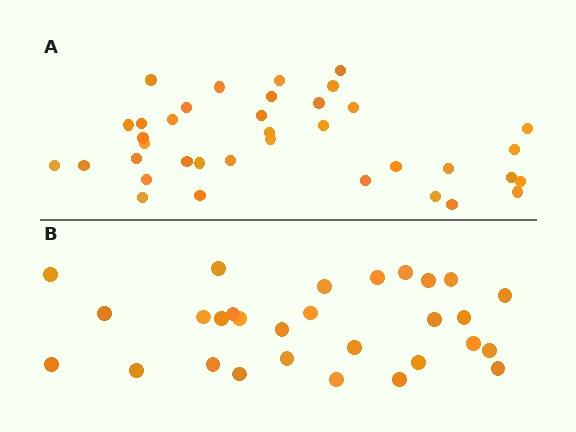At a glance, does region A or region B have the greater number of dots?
Region A (the top region) has more dots.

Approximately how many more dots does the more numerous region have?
Region A has roughly 8 or so more dots than region B.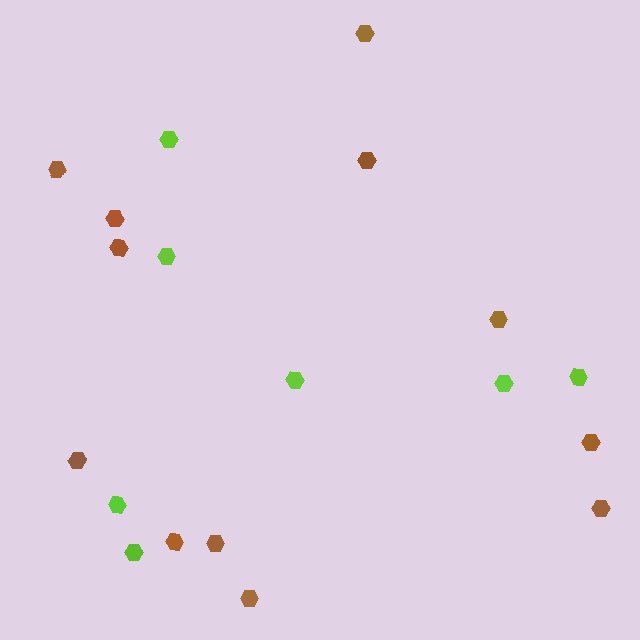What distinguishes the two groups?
There are 2 groups: one group of lime hexagons (7) and one group of brown hexagons (12).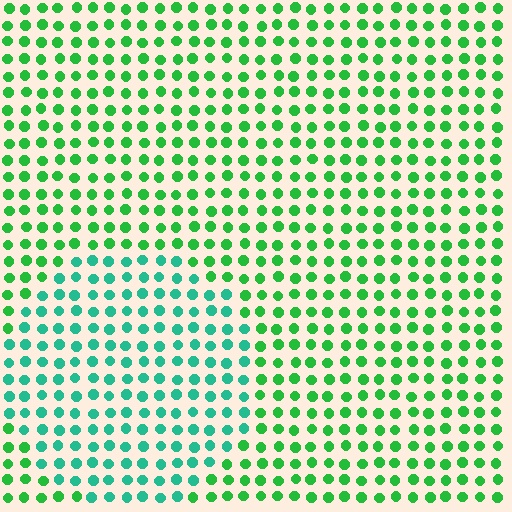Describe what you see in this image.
The image is filled with small green elements in a uniform arrangement. A circle-shaped region is visible where the elements are tinted to a slightly different hue, forming a subtle color boundary.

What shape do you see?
I see a circle.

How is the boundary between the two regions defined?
The boundary is defined purely by a slight shift in hue (about 35 degrees). Spacing, size, and orientation are identical on both sides.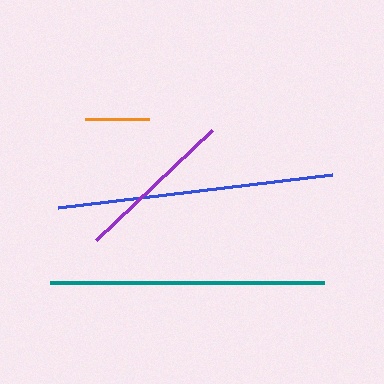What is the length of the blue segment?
The blue segment is approximately 276 pixels long.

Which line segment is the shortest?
The orange line is the shortest at approximately 65 pixels.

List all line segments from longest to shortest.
From longest to shortest: blue, teal, purple, orange.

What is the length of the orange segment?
The orange segment is approximately 65 pixels long.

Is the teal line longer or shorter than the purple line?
The teal line is longer than the purple line.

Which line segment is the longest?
The blue line is the longest at approximately 276 pixels.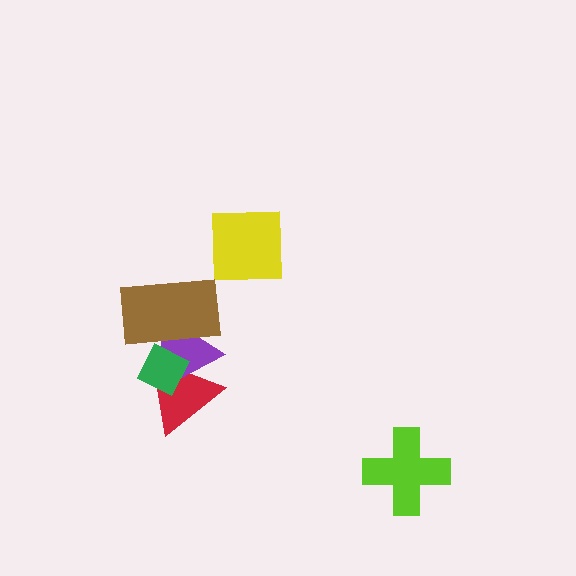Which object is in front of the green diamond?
The brown rectangle is in front of the green diamond.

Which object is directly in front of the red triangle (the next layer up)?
The purple triangle is directly in front of the red triangle.